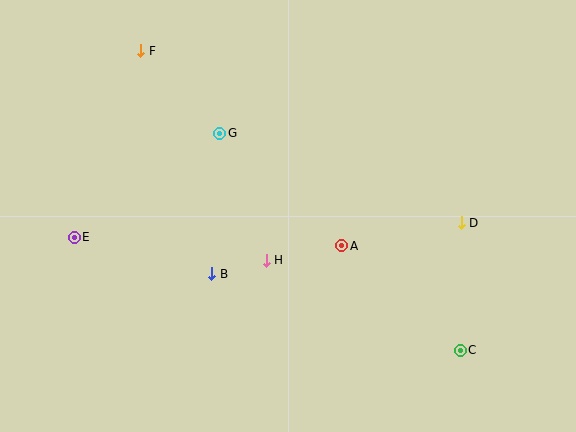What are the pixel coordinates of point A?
Point A is at (342, 246).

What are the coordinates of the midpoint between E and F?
The midpoint between E and F is at (107, 144).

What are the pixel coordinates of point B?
Point B is at (212, 274).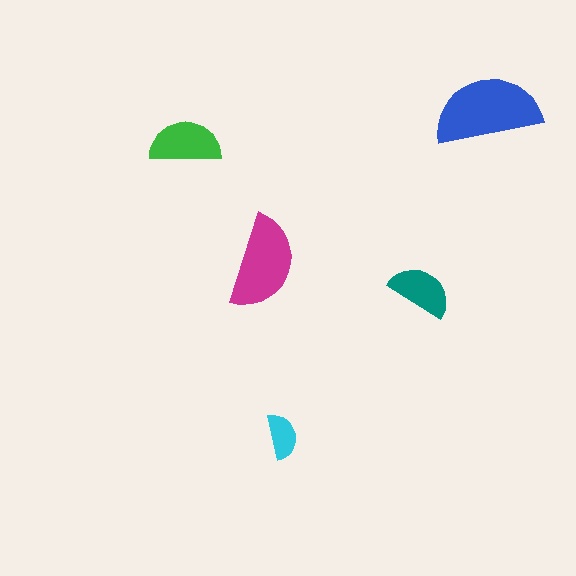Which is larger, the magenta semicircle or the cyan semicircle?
The magenta one.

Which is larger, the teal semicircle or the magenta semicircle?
The magenta one.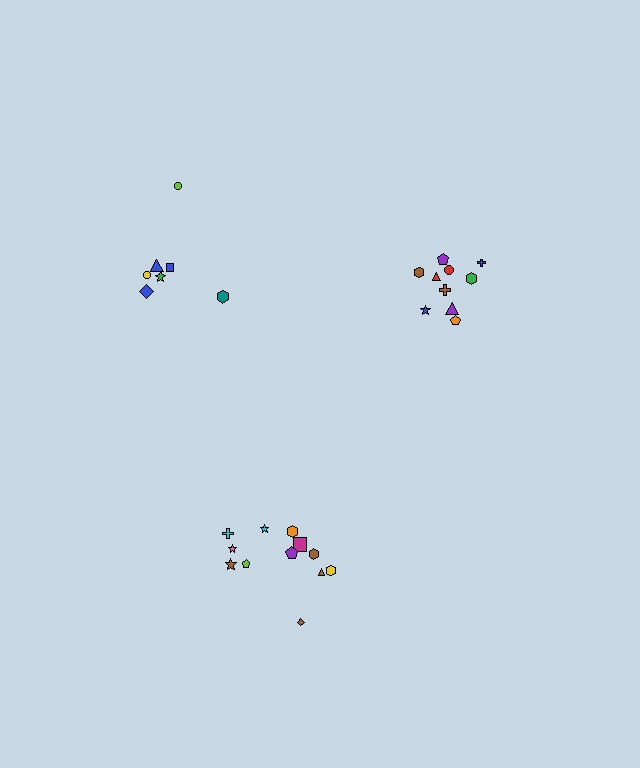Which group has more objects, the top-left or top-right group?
The top-right group.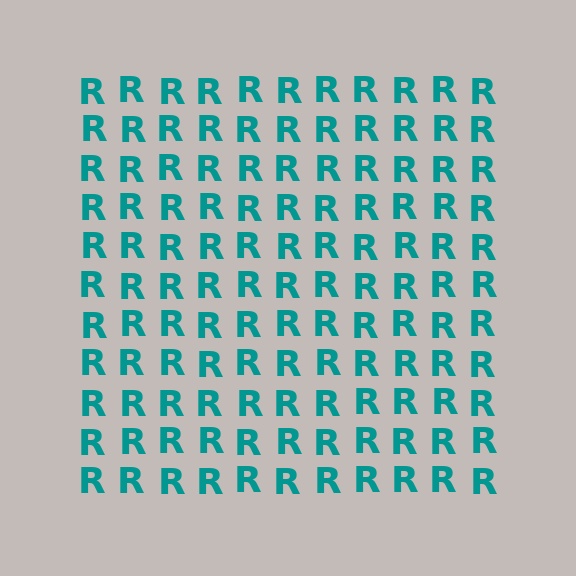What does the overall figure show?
The overall figure shows a square.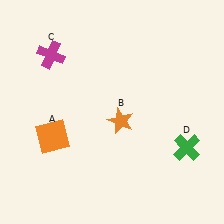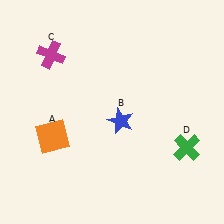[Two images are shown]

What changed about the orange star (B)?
In Image 1, B is orange. In Image 2, it changed to blue.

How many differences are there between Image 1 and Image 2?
There is 1 difference between the two images.